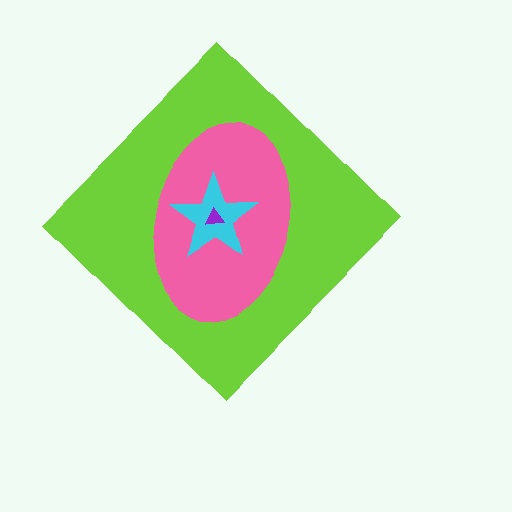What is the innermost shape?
The purple triangle.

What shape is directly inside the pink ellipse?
The cyan star.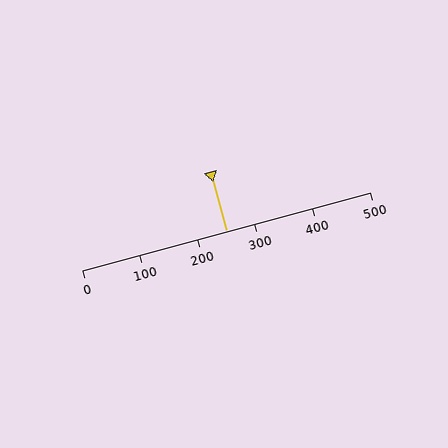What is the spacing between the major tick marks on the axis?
The major ticks are spaced 100 apart.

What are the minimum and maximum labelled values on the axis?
The axis runs from 0 to 500.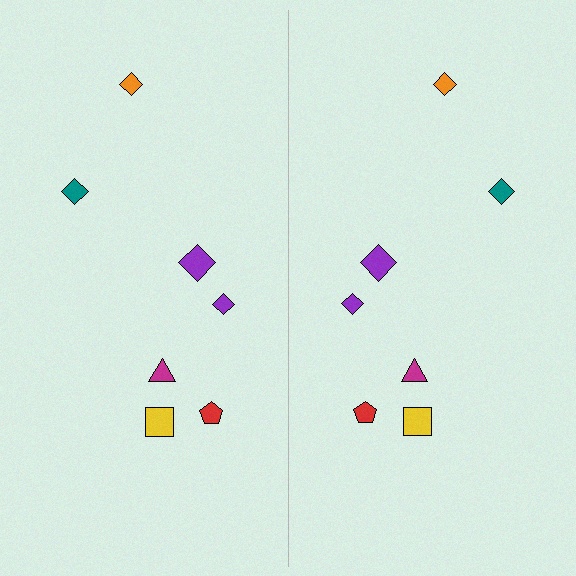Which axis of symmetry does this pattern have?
The pattern has a vertical axis of symmetry running through the center of the image.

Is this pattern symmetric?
Yes, this pattern has bilateral (reflection) symmetry.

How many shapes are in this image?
There are 14 shapes in this image.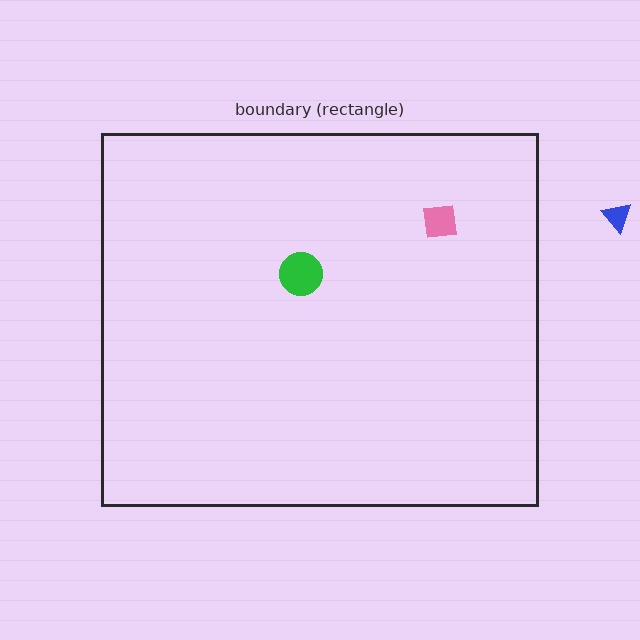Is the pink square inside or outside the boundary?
Inside.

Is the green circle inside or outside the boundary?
Inside.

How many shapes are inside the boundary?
2 inside, 1 outside.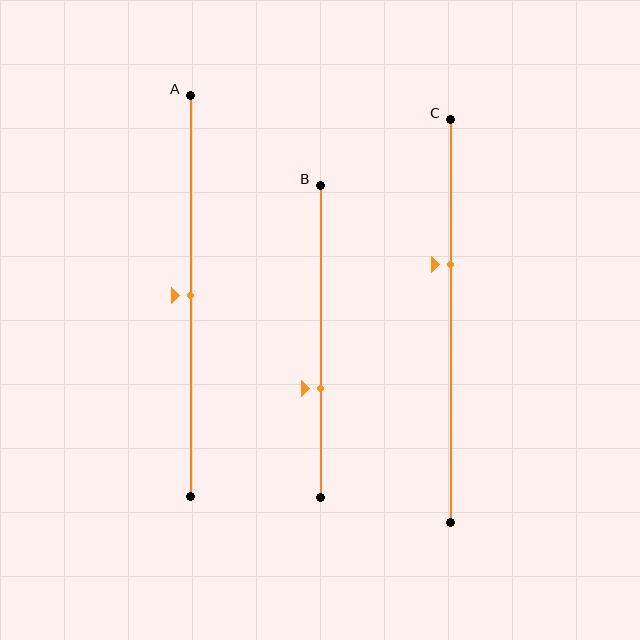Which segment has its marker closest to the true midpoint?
Segment A has its marker closest to the true midpoint.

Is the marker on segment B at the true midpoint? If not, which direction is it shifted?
No, the marker on segment B is shifted downward by about 15% of the segment length.